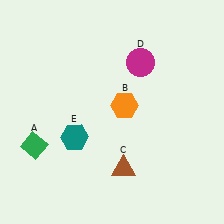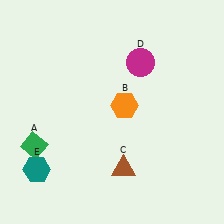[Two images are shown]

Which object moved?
The teal hexagon (E) moved left.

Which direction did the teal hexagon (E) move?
The teal hexagon (E) moved left.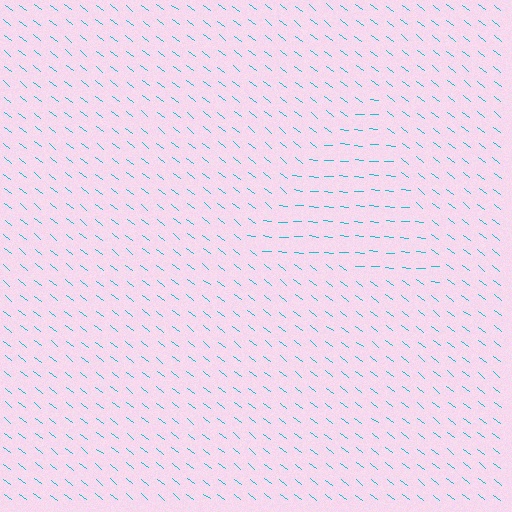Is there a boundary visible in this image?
Yes, there is a texture boundary formed by a change in line orientation.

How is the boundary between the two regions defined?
The boundary is defined purely by a change in line orientation (approximately 33 degrees difference). All lines are the same color and thickness.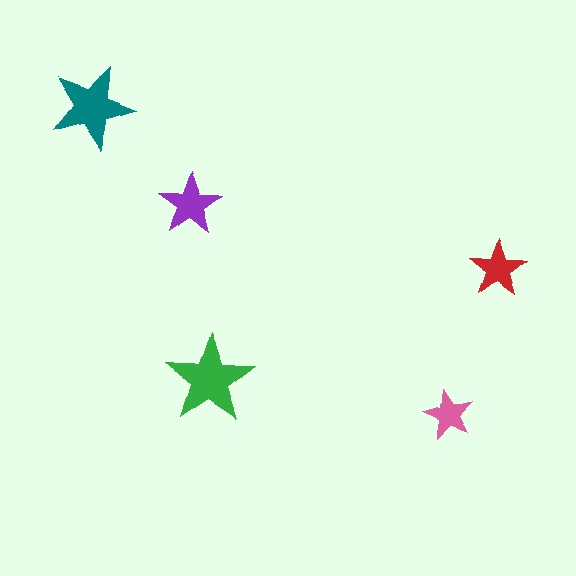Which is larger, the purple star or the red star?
The purple one.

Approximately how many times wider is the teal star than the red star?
About 1.5 times wider.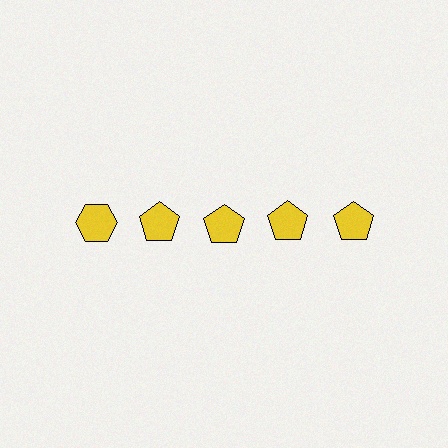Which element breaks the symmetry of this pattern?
The yellow hexagon in the top row, leftmost column breaks the symmetry. All other shapes are yellow pentagons.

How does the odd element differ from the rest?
It has a different shape: hexagon instead of pentagon.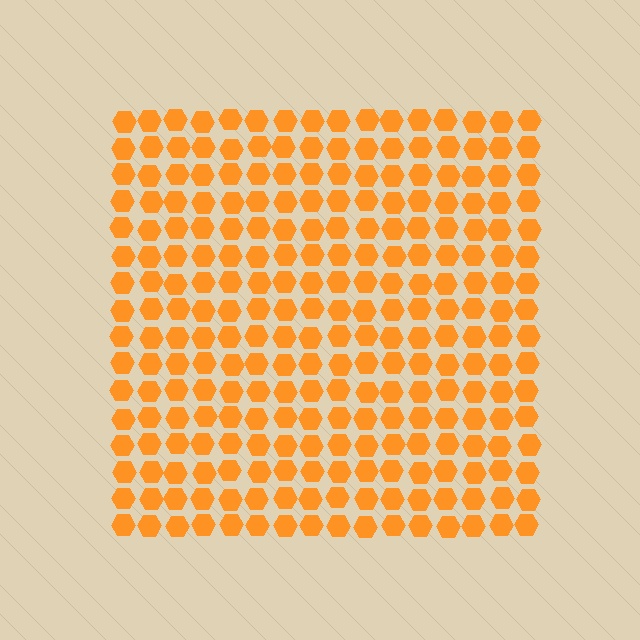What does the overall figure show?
The overall figure shows a square.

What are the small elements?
The small elements are hexagons.